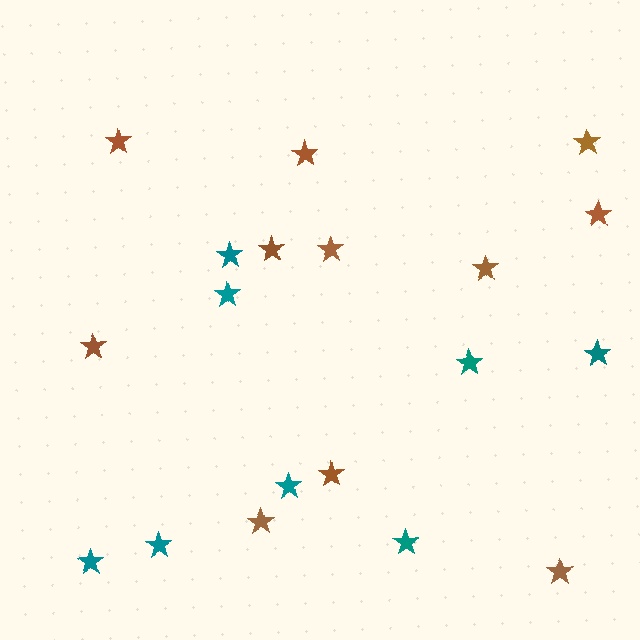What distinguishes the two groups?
There are 2 groups: one group of brown stars (11) and one group of teal stars (8).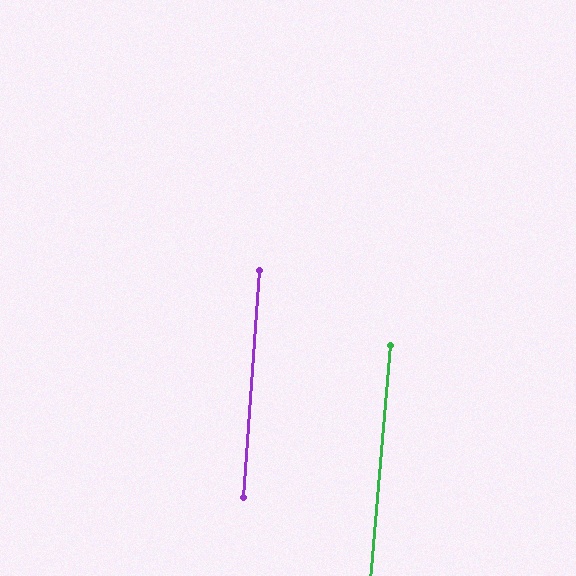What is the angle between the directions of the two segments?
Approximately 1 degree.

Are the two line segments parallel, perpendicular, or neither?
Parallel — their directions differ by only 0.8°.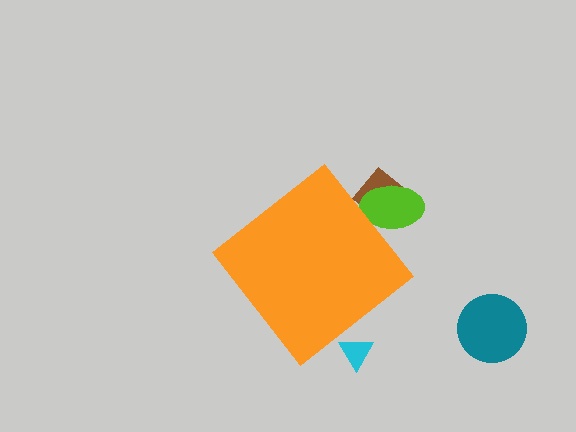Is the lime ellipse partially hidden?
Yes, the lime ellipse is partially hidden behind the orange diamond.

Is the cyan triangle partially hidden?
Yes, the cyan triangle is partially hidden behind the orange diamond.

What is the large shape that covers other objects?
An orange diamond.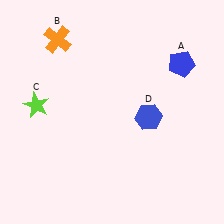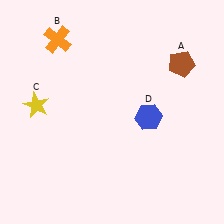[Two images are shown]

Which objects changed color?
A changed from blue to brown. C changed from lime to yellow.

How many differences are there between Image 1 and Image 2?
There are 2 differences between the two images.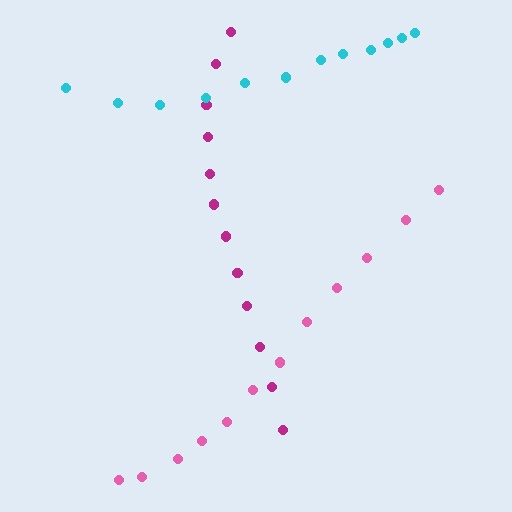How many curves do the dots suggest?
There are 3 distinct paths.